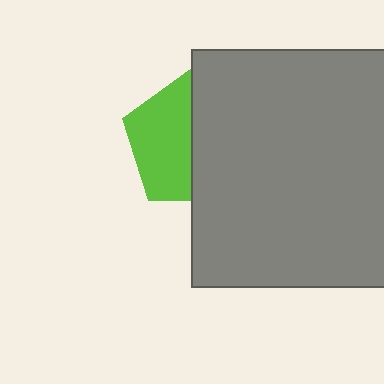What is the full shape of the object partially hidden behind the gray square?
The partially hidden object is a lime pentagon.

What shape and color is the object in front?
The object in front is a gray square.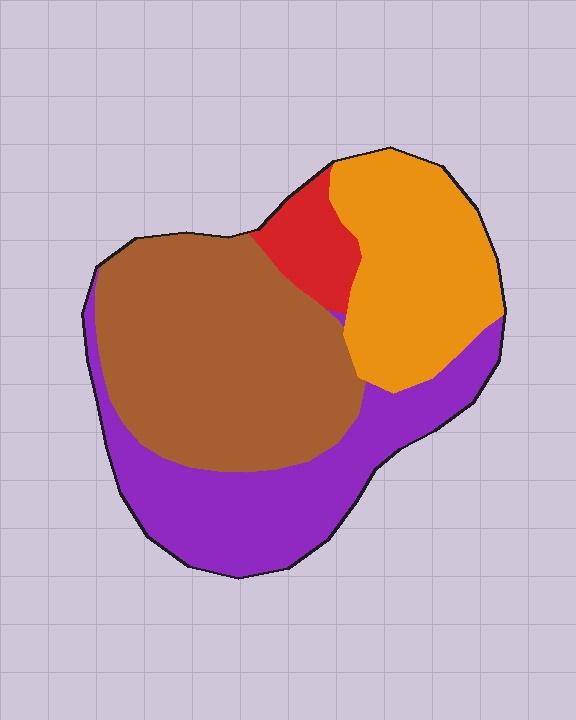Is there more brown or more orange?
Brown.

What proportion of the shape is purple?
Purple covers around 30% of the shape.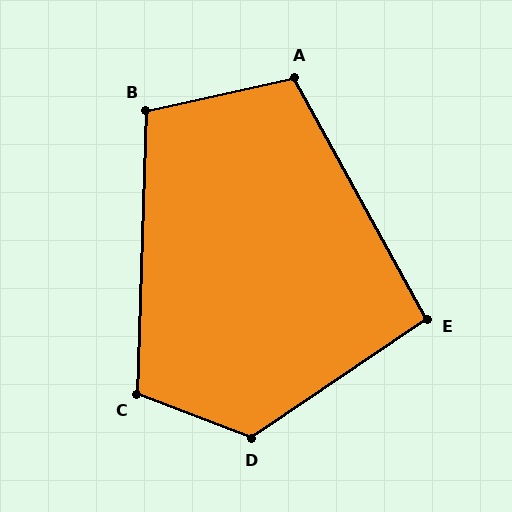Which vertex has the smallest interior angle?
E, at approximately 95 degrees.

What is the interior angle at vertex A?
Approximately 106 degrees (obtuse).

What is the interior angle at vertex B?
Approximately 104 degrees (obtuse).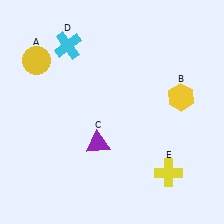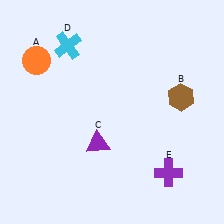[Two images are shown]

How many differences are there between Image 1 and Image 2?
There are 3 differences between the two images.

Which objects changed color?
A changed from yellow to orange. B changed from yellow to brown. E changed from yellow to purple.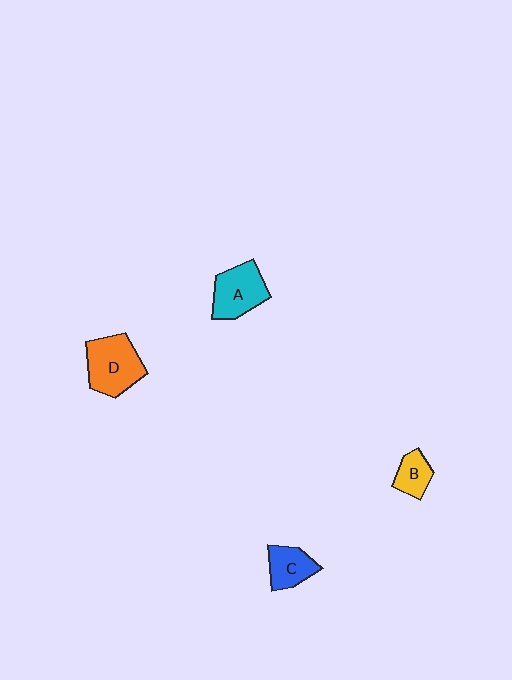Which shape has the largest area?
Shape D (orange).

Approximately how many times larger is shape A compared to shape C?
Approximately 1.4 times.